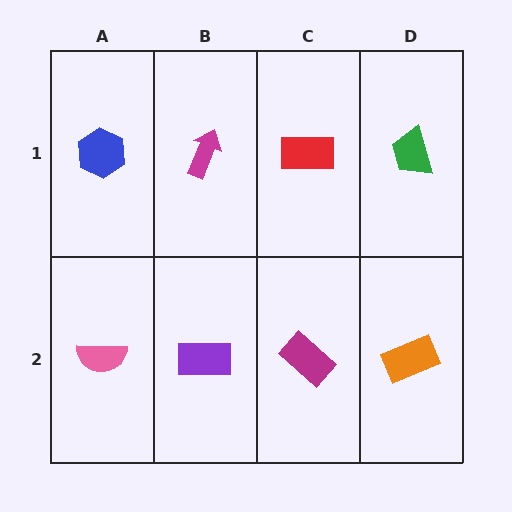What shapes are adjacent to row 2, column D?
A green trapezoid (row 1, column D), a magenta rectangle (row 2, column C).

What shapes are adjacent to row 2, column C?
A red rectangle (row 1, column C), a purple rectangle (row 2, column B), an orange rectangle (row 2, column D).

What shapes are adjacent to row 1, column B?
A purple rectangle (row 2, column B), a blue hexagon (row 1, column A), a red rectangle (row 1, column C).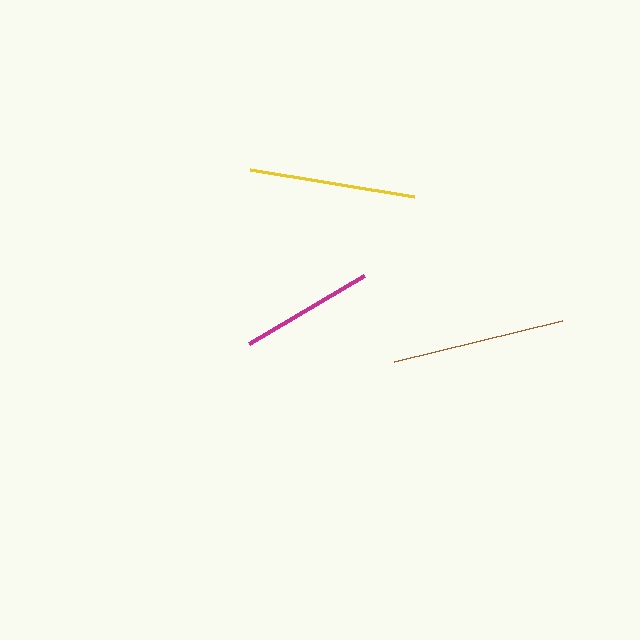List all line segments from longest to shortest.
From longest to shortest: brown, yellow, magenta.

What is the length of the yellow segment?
The yellow segment is approximately 167 pixels long.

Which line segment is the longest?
The brown line is the longest at approximately 173 pixels.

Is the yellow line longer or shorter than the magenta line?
The yellow line is longer than the magenta line.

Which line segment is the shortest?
The magenta line is the shortest at approximately 134 pixels.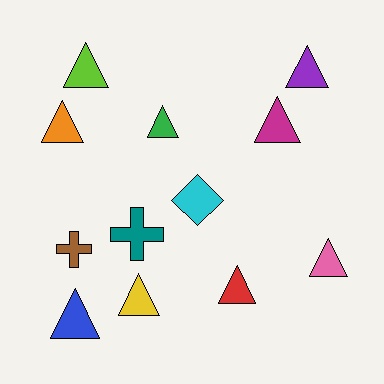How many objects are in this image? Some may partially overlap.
There are 12 objects.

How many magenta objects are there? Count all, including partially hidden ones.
There is 1 magenta object.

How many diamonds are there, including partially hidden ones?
There is 1 diamond.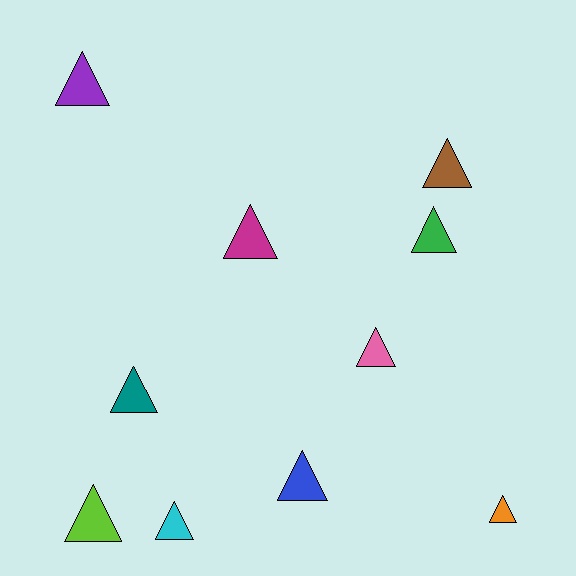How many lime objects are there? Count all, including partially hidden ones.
There is 1 lime object.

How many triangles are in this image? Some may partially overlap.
There are 10 triangles.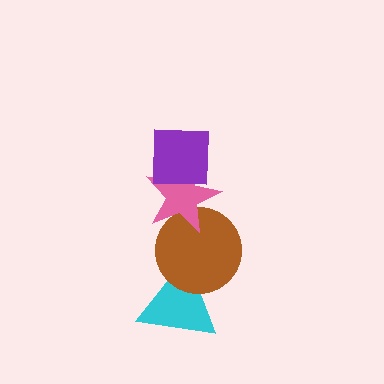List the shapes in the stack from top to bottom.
From top to bottom: the purple square, the pink star, the brown circle, the cyan triangle.